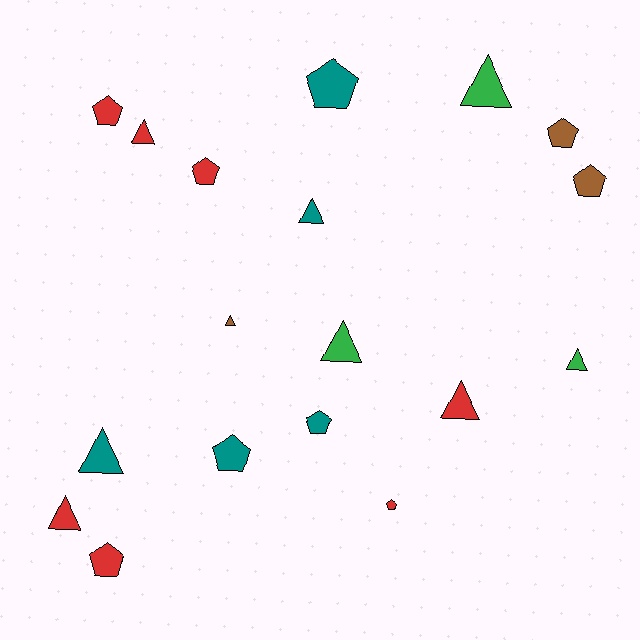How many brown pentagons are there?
There are 2 brown pentagons.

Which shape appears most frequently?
Pentagon, with 9 objects.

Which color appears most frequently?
Red, with 7 objects.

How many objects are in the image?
There are 18 objects.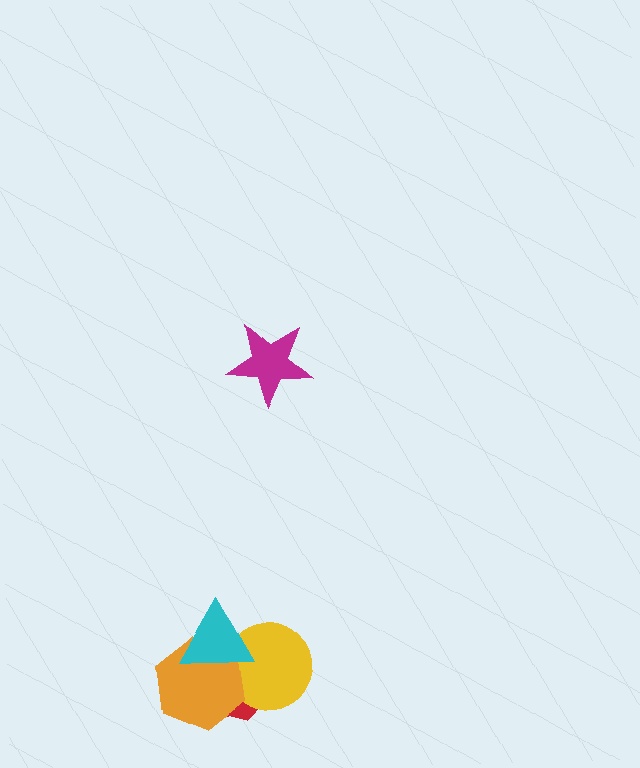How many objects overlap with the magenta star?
0 objects overlap with the magenta star.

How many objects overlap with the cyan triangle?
3 objects overlap with the cyan triangle.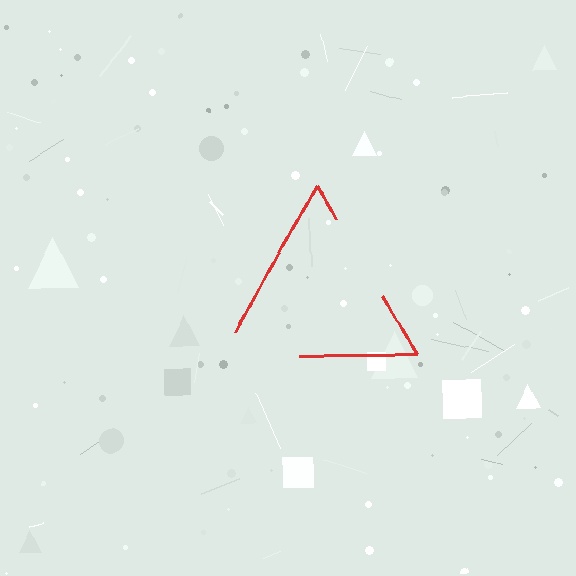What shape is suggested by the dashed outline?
The dashed outline suggests a triangle.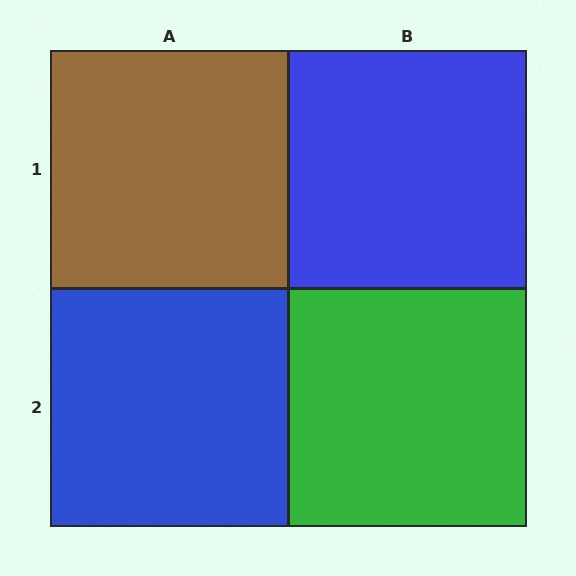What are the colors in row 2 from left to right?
Blue, green.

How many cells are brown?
1 cell is brown.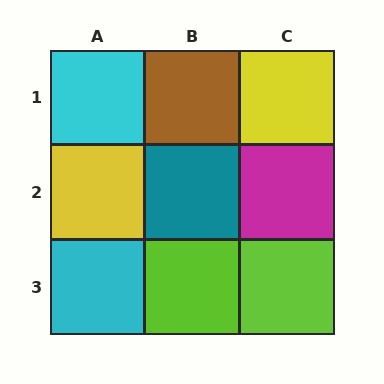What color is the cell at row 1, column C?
Yellow.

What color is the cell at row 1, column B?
Brown.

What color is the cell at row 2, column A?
Yellow.